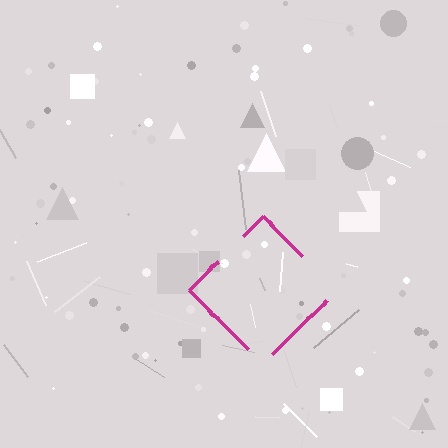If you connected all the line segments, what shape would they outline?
They would outline a diamond.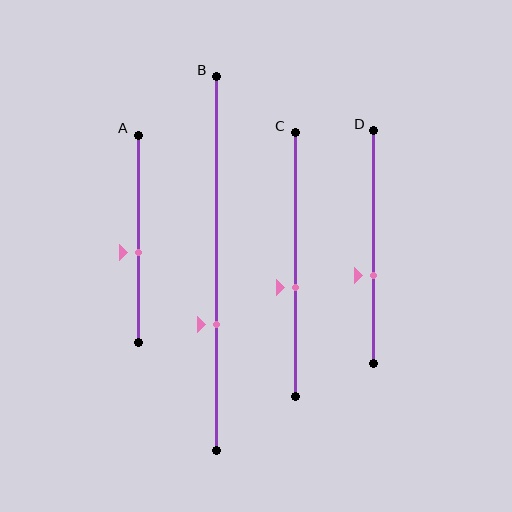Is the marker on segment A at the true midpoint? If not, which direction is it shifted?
No, the marker on segment A is shifted downward by about 7% of the segment length.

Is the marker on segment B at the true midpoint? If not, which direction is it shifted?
No, the marker on segment B is shifted downward by about 16% of the segment length.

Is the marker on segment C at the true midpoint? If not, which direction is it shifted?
No, the marker on segment C is shifted downward by about 9% of the segment length.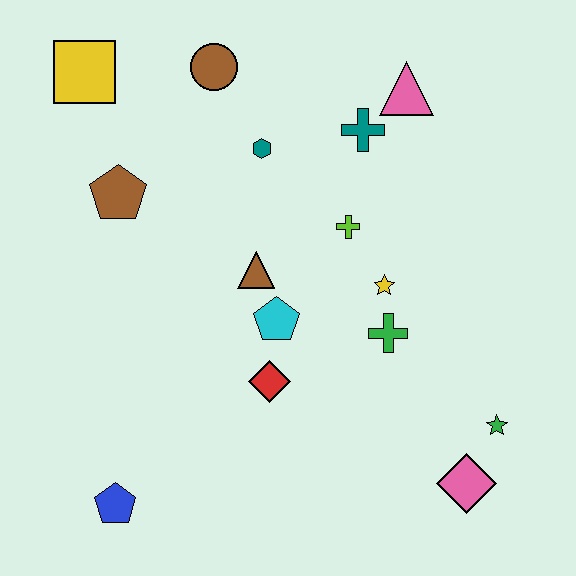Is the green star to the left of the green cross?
No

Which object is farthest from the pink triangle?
The blue pentagon is farthest from the pink triangle.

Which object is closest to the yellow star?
The green cross is closest to the yellow star.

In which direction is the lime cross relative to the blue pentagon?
The lime cross is above the blue pentagon.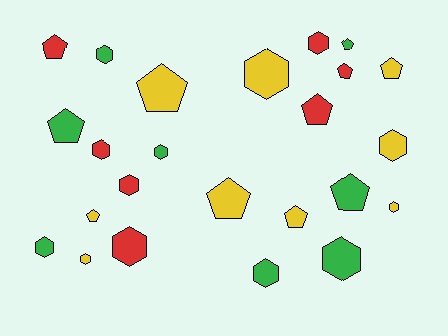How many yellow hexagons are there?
There are 4 yellow hexagons.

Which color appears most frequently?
Yellow, with 9 objects.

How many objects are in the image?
There are 24 objects.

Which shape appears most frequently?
Hexagon, with 13 objects.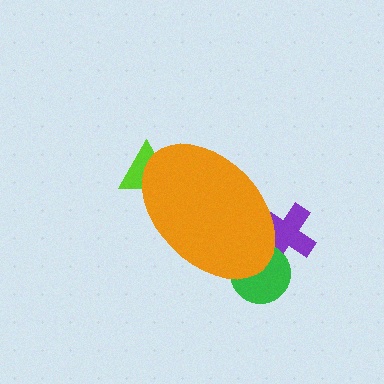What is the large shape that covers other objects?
An orange ellipse.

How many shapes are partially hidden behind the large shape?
3 shapes are partially hidden.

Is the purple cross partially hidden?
Yes, the purple cross is partially hidden behind the orange ellipse.